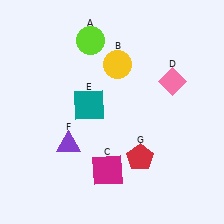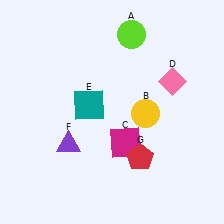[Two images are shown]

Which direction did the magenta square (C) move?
The magenta square (C) moved up.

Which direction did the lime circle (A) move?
The lime circle (A) moved right.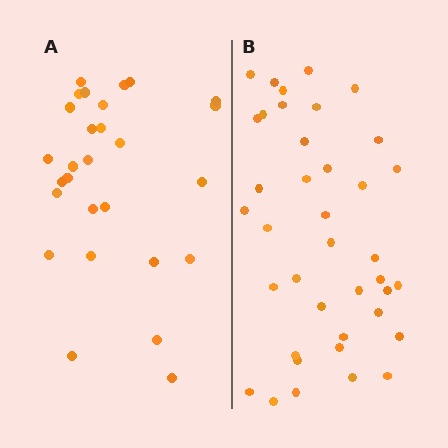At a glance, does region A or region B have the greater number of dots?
Region B (the right region) has more dots.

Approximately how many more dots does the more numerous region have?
Region B has roughly 12 or so more dots than region A.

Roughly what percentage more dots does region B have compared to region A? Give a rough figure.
About 40% more.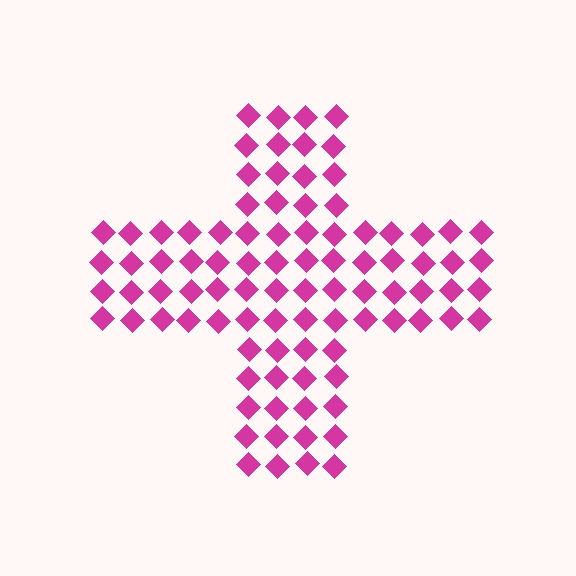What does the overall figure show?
The overall figure shows a cross.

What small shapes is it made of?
It is made of small diamonds.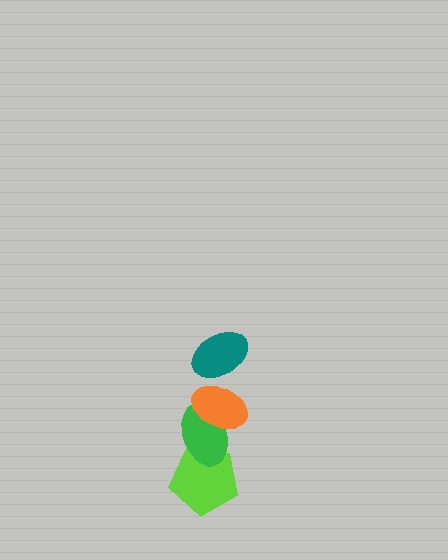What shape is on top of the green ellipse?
The orange ellipse is on top of the green ellipse.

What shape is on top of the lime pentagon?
The green ellipse is on top of the lime pentagon.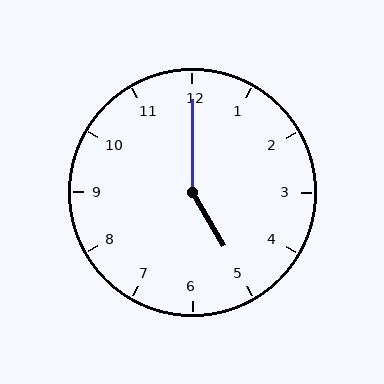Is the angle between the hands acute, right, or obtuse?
It is obtuse.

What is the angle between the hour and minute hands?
Approximately 150 degrees.